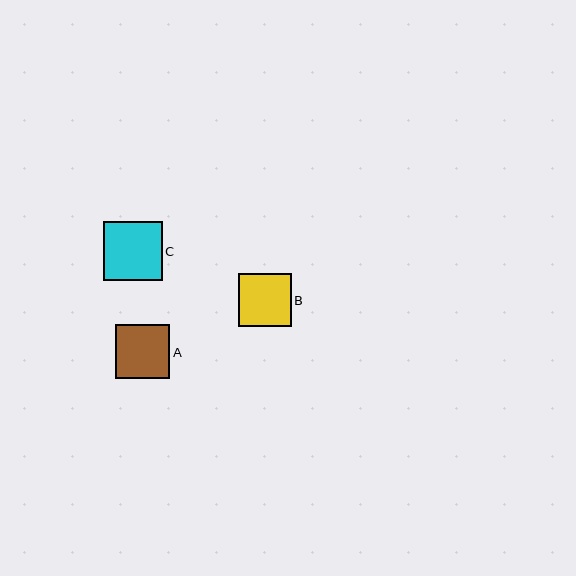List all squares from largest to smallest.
From largest to smallest: C, A, B.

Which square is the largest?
Square C is the largest with a size of approximately 59 pixels.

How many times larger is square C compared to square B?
Square C is approximately 1.1 times the size of square B.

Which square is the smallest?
Square B is the smallest with a size of approximately 53 pixels.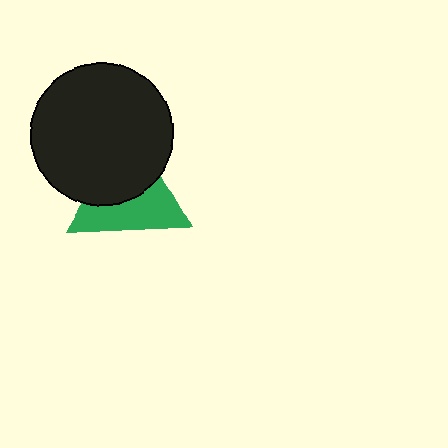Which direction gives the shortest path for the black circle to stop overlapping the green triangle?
Moving up gives the shortest separation.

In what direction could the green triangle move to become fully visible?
The green triangle could move down. That would shift it out from behind the black circle entirely.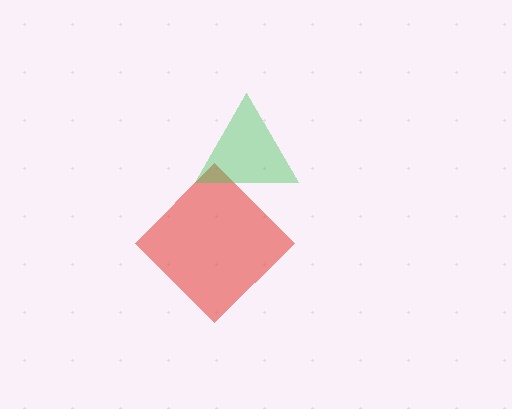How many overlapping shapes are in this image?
There are 2 overlapping shapes in the image.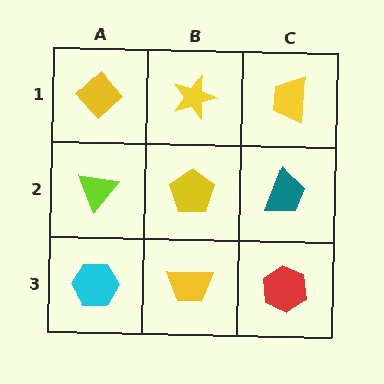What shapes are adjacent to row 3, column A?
A lime triangle (row 2, column A), a yellow trapezoid (row 3, column B).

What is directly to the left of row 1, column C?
A yellow star.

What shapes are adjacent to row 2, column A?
A yellow diamond (row 1, column A), a cyan hexagon (row 3, column A), a yellow pentagon (row 2, column B).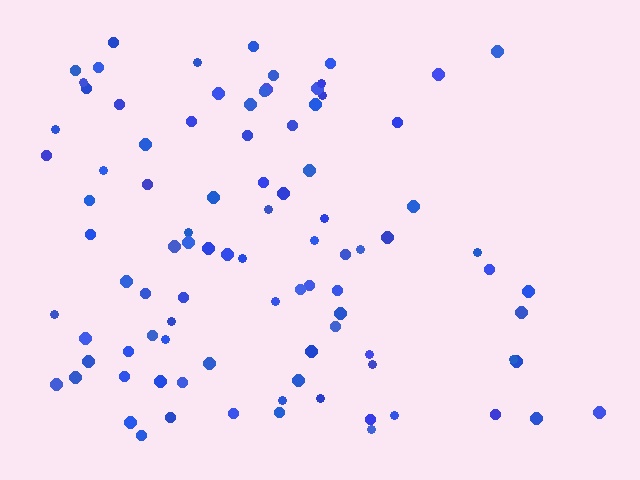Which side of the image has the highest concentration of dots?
The left.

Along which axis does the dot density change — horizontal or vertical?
Horizontal.